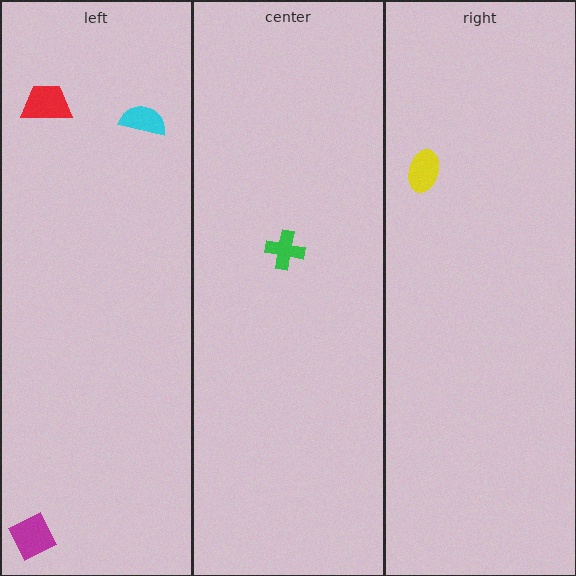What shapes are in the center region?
The green cross.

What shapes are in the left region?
The red trapezoid, the magenta diamond, the cyan semicircle.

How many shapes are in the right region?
1.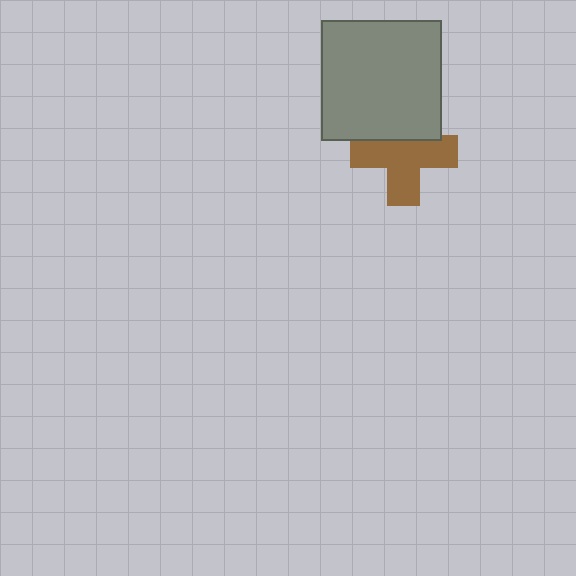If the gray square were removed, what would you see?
You would see the complete brown cross.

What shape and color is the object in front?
The object in front is a gray square.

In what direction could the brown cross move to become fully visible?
The brown cross could move down. That would shift it out from behind the gray square entirely.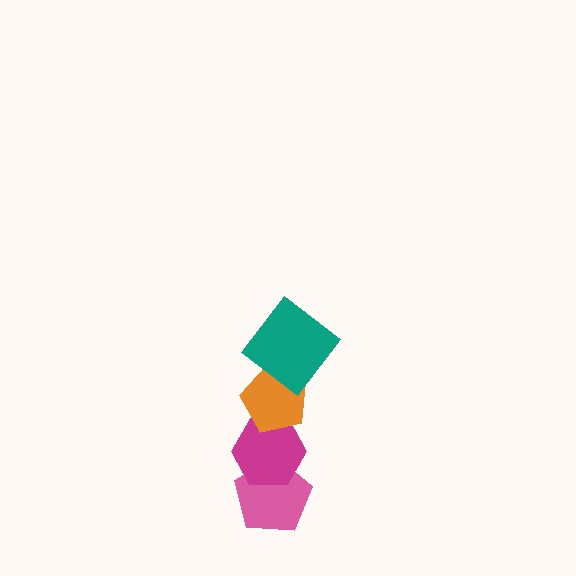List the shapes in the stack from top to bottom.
From top to bottom: the teal diamond, the orange pentagon, the magenta hexagon, the pink pentagon.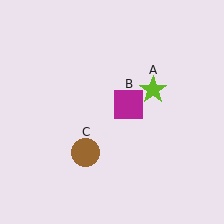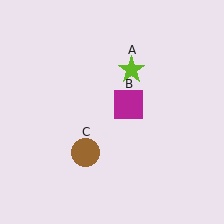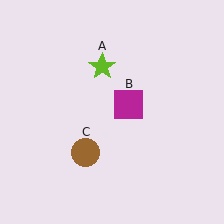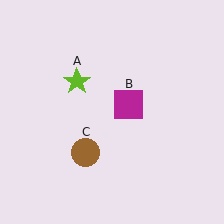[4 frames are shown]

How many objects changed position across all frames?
1 object changed position: lime star (object A).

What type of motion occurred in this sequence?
The lime star (object A) rotated counterclockwise around the center of the scene.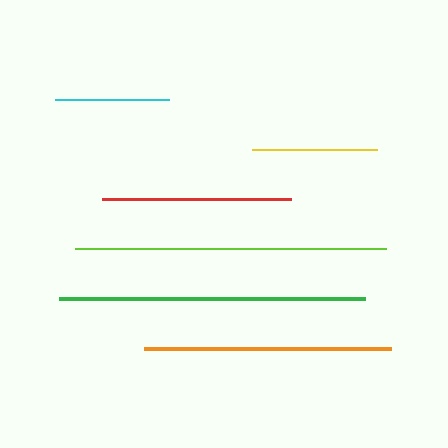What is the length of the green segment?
The green segment is approximately 306 pixels long.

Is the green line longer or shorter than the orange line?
The green line is longer than the orange line.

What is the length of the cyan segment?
The cyan segment is approximately 114 pixels long.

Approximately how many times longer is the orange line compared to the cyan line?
The orange line is approximately 2.2 times the length of the cyan line.